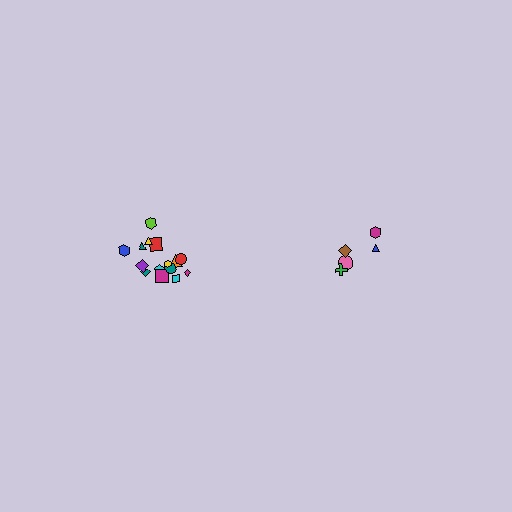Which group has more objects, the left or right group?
The left group.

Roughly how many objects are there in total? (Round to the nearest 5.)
Roughly 20 objects in total.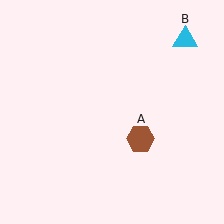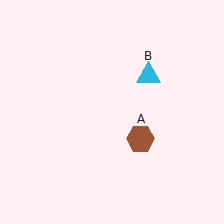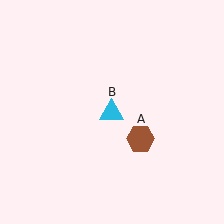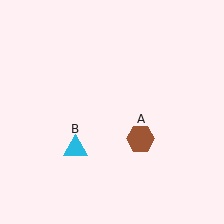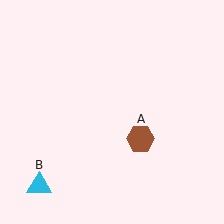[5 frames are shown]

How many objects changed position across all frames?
1 object changed position: cyan triangle (object B).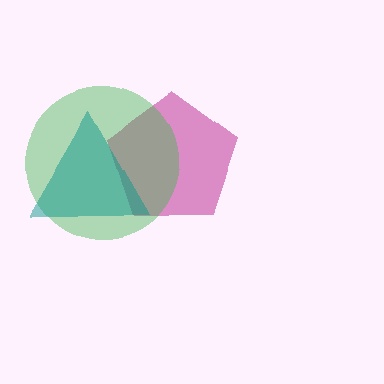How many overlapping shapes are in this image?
There are 3 overlapping shapes in the image.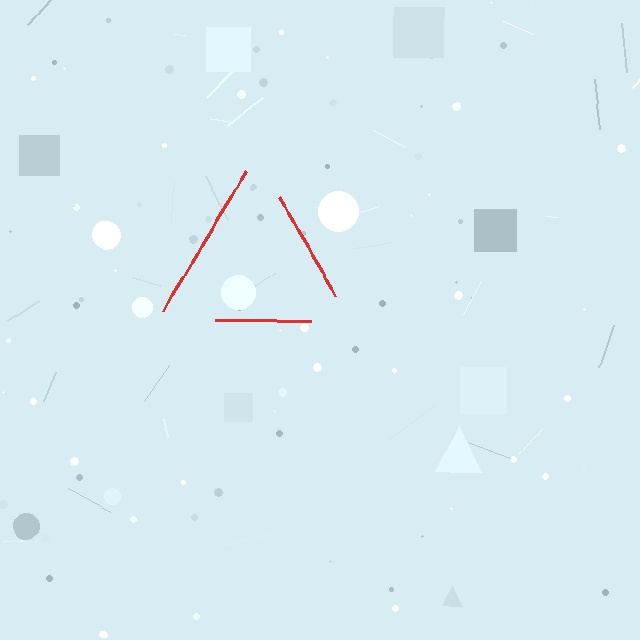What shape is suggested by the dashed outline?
The dashed outline suggests a triangle.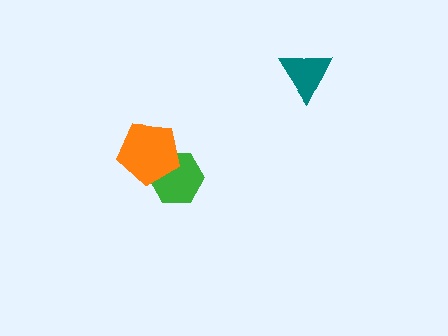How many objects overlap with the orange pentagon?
1 object overlaps with the orange pentagon.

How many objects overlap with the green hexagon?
1 object overlaps with the green hexagon.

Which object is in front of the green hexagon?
The orange pentagon is in front of the green hexagon.